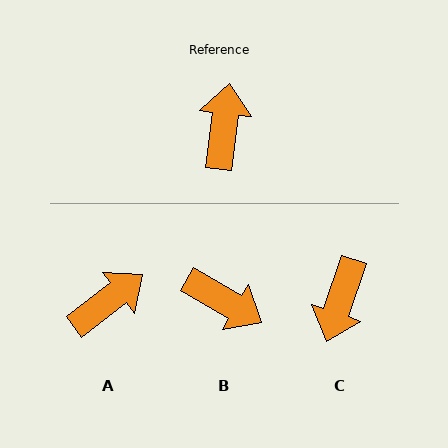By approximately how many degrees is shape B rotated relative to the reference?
Approximately 113 degrees clockwise.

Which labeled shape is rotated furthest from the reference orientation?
C, about 168 degrees away.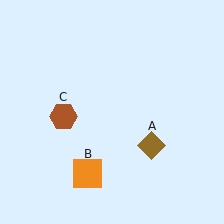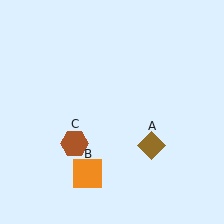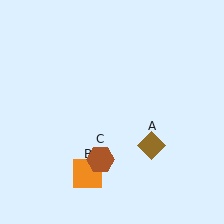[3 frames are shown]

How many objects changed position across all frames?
1 object changed position: brown hexagon (object C).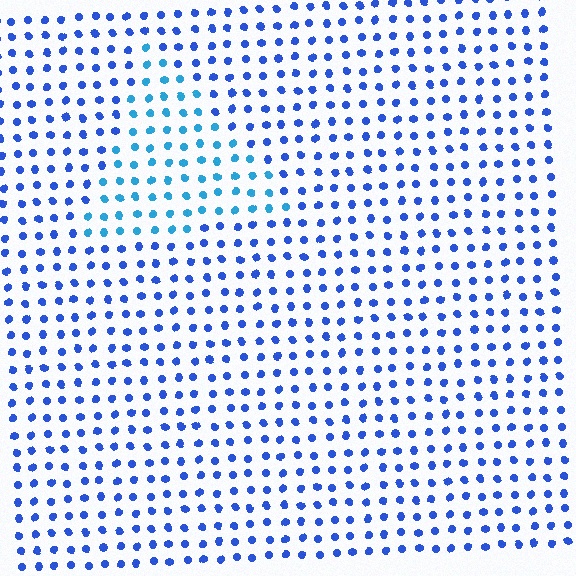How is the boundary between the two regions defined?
The boundary is defined purely by a slight shift in hue (about 28 degrees). Spacing, size, and orientation are identical on both sides.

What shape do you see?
I see a triangle.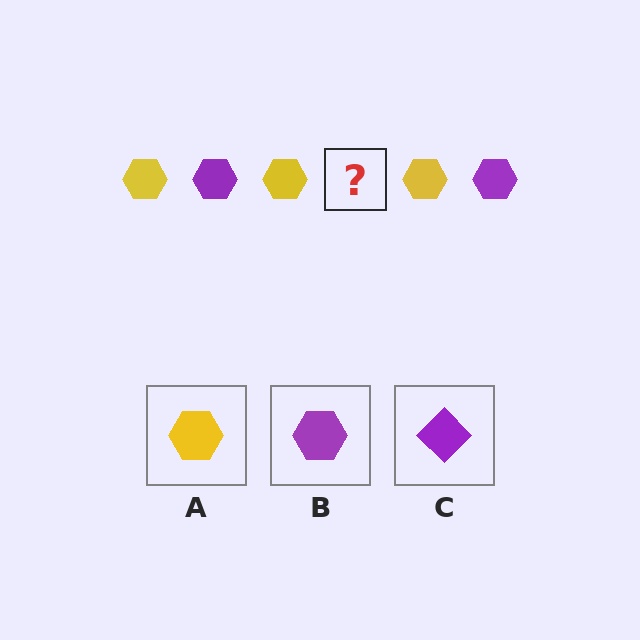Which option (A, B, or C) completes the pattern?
B.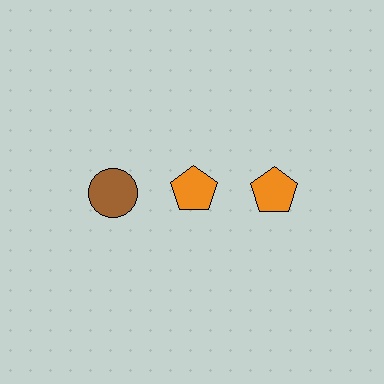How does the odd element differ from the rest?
It differs in both color (brown instead of orange) and shape (circle instead of pentagon).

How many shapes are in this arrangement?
There are 3 shapes arranged in a grid pattern.